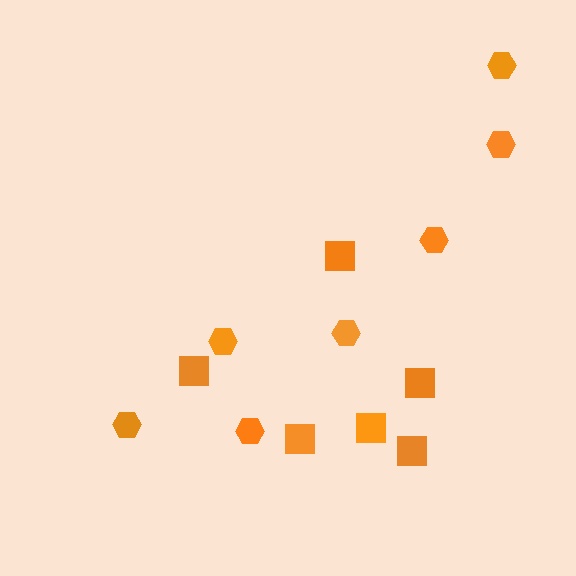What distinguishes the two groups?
There are 2 groups: one group of squares (6) and one group of hexagons (7).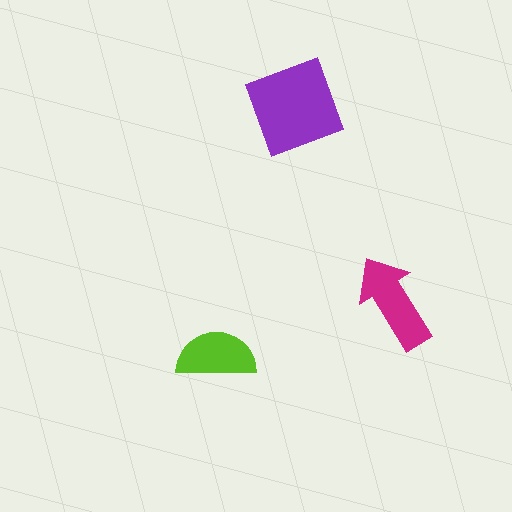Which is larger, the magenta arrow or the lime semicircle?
The magenta arrow.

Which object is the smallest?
The lime semicircle.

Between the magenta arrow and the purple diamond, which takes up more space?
The purple diamond.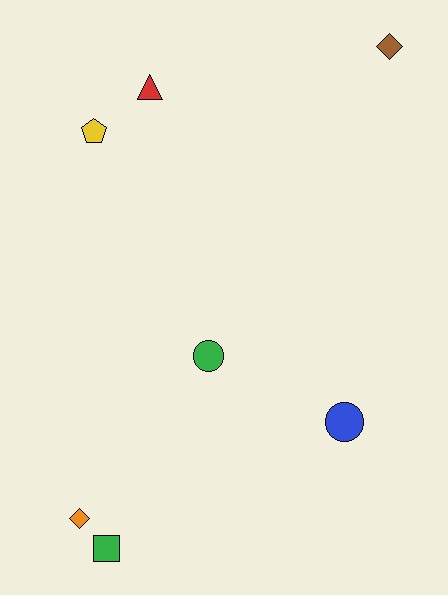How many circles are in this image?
There are 2 circles.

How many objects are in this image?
There are 7 objects.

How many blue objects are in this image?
There is 1 blue object.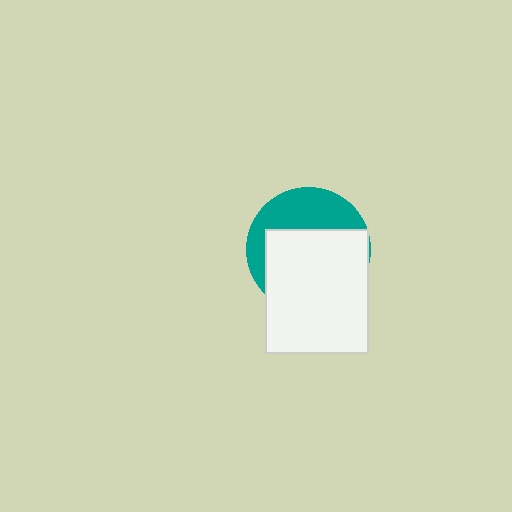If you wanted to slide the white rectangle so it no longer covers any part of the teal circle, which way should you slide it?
Slide it down — that is the most direct way to separate the two shapes.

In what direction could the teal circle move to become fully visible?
The teal circle could move up. That would shift it out from behind the white rectangle entirely.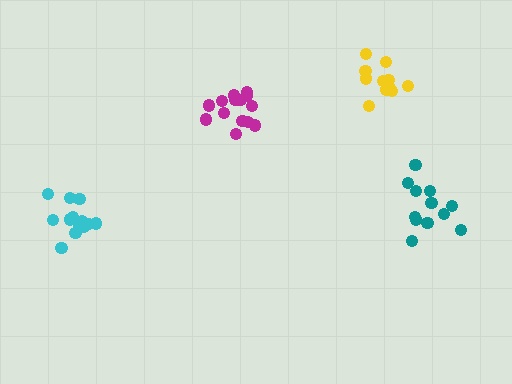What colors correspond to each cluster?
The clusters are colored: cyan, teal, yellow, magenta.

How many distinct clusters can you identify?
There are 4 distinct clusters.